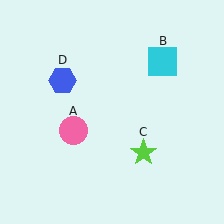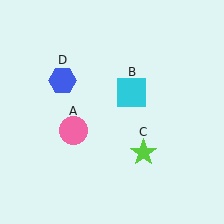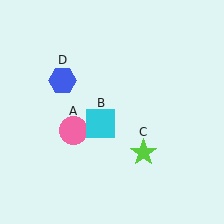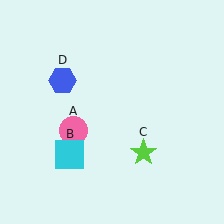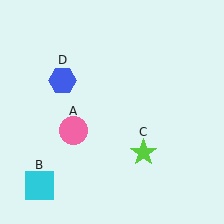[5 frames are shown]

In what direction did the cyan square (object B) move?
The cyan square (object B) moved down and to the left.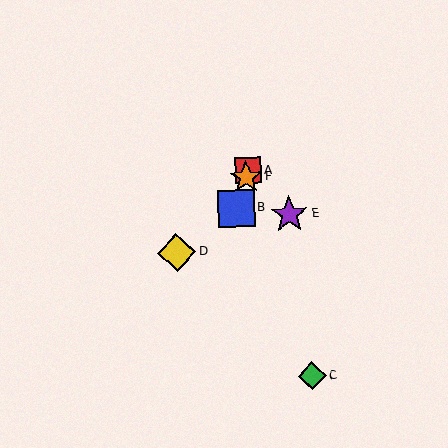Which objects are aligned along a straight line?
Objects A, B, F are aligned along a straight line.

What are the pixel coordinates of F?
Object F is at (246, 177).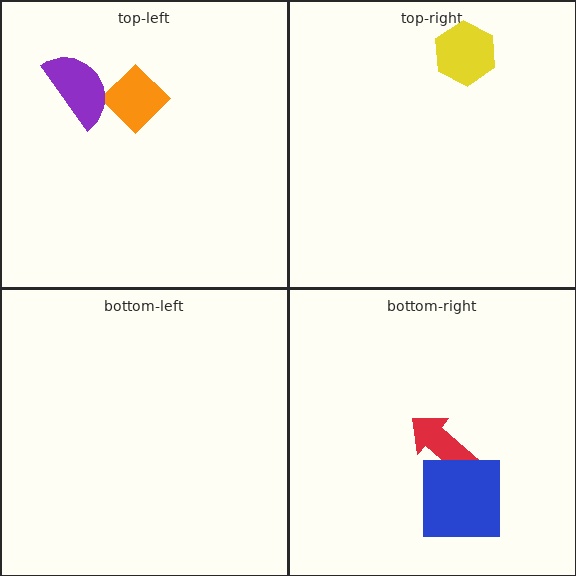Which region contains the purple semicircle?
The top-left region.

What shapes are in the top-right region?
The yellow hexagon.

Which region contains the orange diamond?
The top-left region.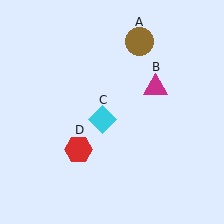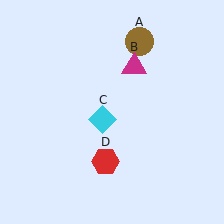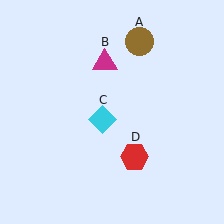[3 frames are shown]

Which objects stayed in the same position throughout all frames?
Brown circle (object A) and cyan diamond (object C) remained stationary.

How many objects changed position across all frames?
2 objects changed position: magenta triangle (object B), red hexagon (object D).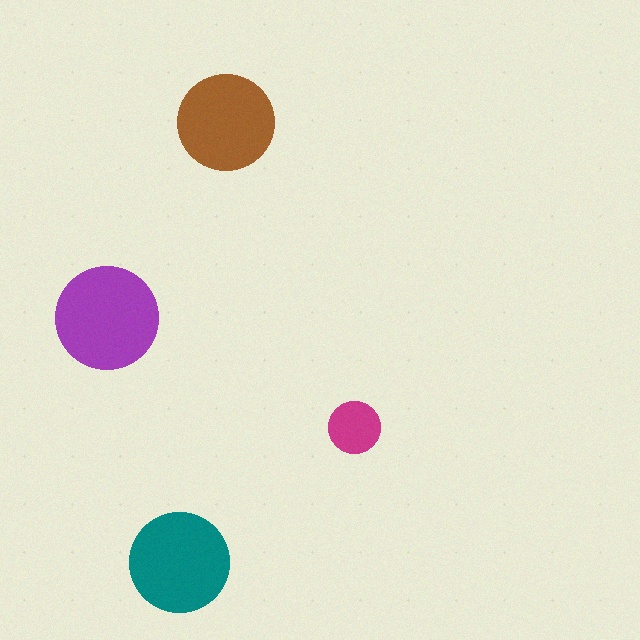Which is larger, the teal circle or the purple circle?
The purple one.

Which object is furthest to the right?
The magenta circle is rightmost.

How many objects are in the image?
There are 4 objects in the image.